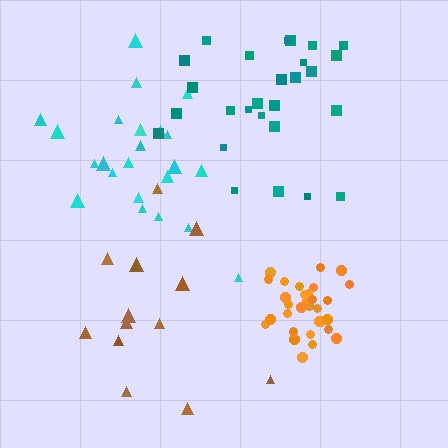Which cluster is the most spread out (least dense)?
Brown.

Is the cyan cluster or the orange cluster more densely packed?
Orange.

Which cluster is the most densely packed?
Orange.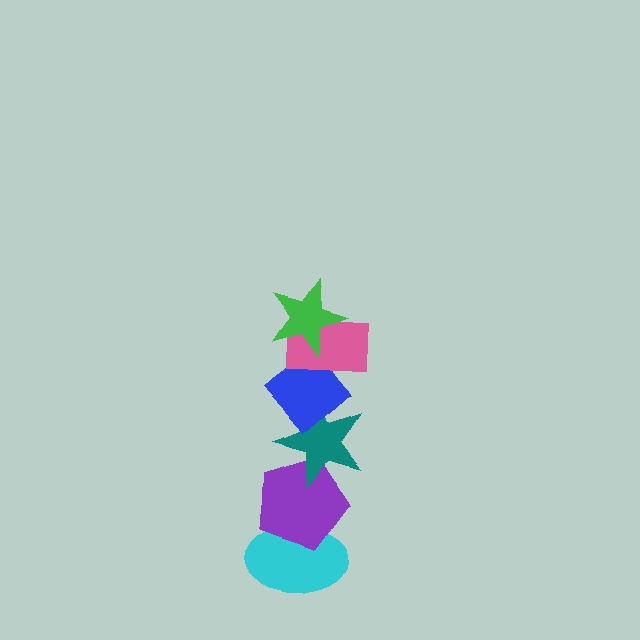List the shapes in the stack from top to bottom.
From top to bottom: the green star, the pink rectangle, the blue diamond, the teal star, the purple pentagon, the cyan ellipse.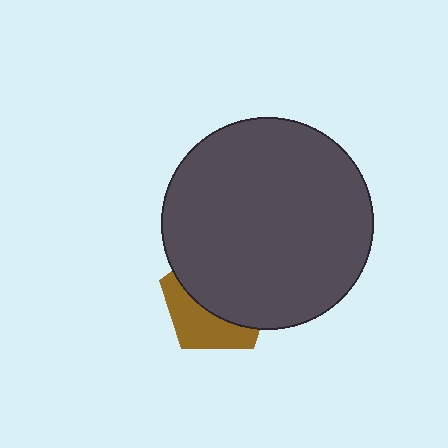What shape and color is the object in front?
The object in front is a dark gray circle.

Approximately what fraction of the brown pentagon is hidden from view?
Roughly 62% of the brown pentagon is hidden behind the dark gray circle.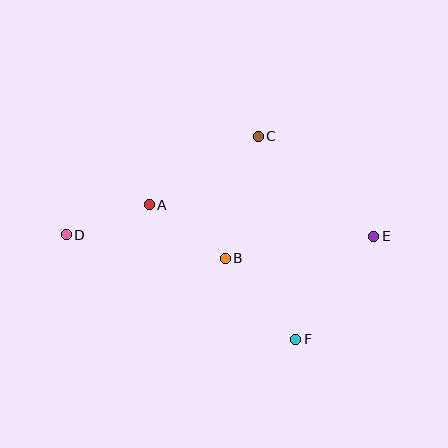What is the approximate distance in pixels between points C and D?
The distance between C and D is approximately 216 pixels.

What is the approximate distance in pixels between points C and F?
The distance between C and F is approximately 207 pixels.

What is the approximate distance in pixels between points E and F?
The distance between E and F is approximately 129 pixels.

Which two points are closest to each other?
Points A and D are closest to each other.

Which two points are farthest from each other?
Points D and E are farthest from each other.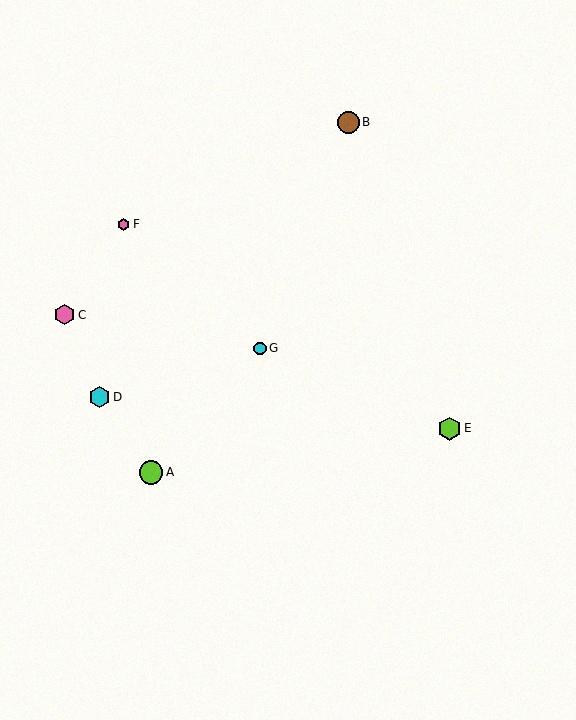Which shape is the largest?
The lime circle (labeled A) is the largest.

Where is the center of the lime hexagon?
The center of the lime hexagon is at (450, 429).